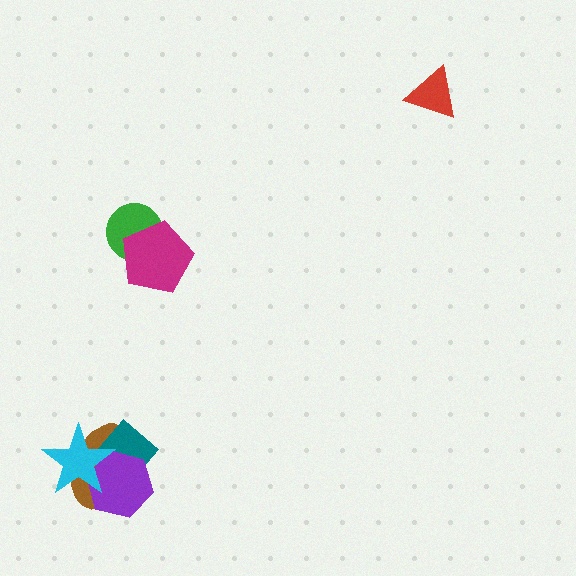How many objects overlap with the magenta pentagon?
1 object overlaps with the magenta pentagon.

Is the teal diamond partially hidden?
Yes, it is partially covered by another shape.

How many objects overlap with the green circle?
1 object overlaps with the green circle.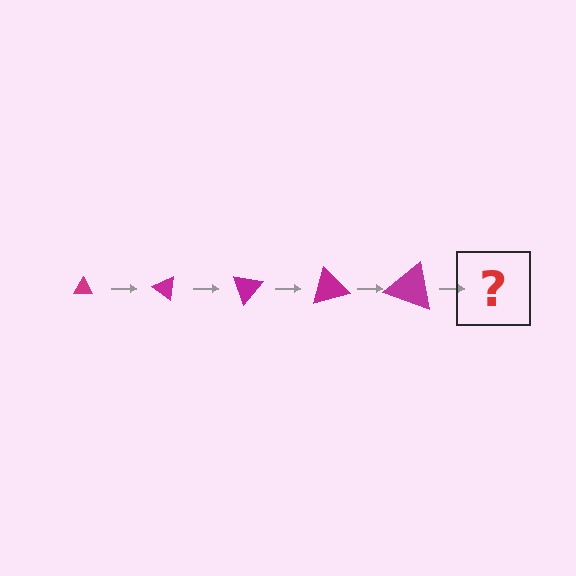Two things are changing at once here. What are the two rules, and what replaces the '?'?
The two rules are that the triangle grows larger each step and it rotates 35 degrees each step. The '?' should be a triangle, larger than the previous one and rotated 175 degrees from the start.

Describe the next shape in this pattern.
It should be a triangle, larger than the previous one and rotated 175 degrees from the start.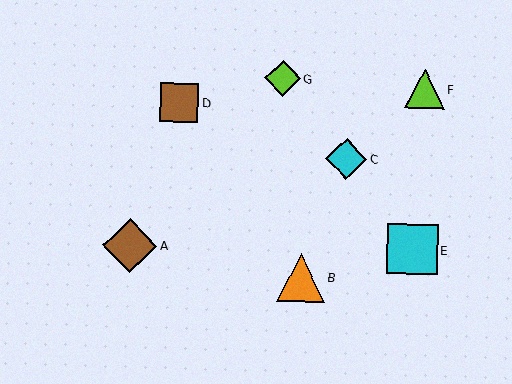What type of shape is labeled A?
Shape A is a brown diamond.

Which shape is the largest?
The brown diamond (labeled A) is the largest.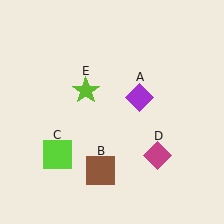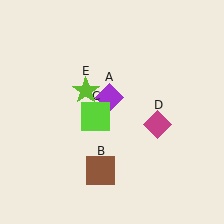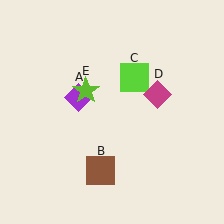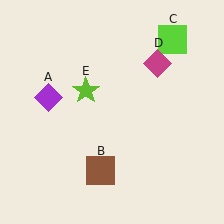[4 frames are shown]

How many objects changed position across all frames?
3 objects changed position: purple diamond (object A), lime square (object C), magenta diamond (object D).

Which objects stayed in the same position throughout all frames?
Brown square (object B) and lime star (object E) remained stationary.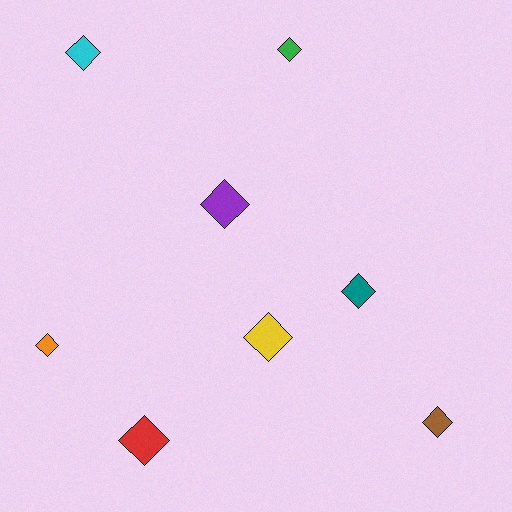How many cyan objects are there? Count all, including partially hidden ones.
There is 1 cyan object.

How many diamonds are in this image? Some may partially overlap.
There are 8 diamonds.